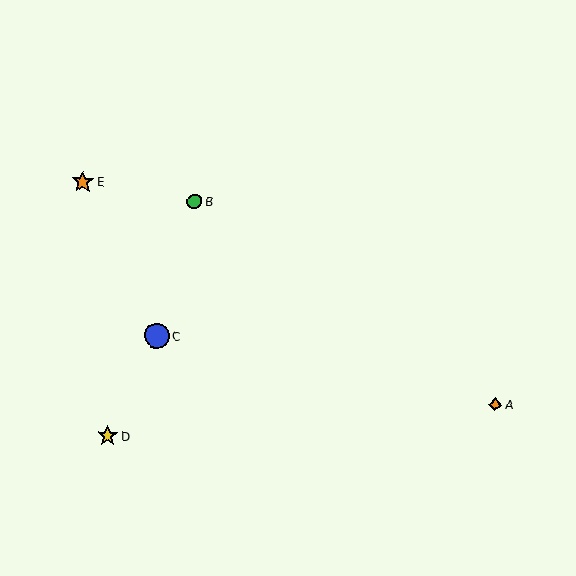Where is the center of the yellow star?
The center of the yellow star is at (108, 436).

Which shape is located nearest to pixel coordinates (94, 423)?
The yellow star (labeled D) at (108, 436) is nearest to that location.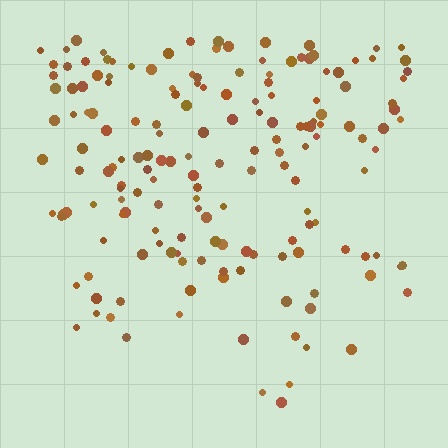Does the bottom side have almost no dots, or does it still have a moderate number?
Still a moderate number, just noticeably fewer than the top.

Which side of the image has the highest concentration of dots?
The top.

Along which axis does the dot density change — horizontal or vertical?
Vertical.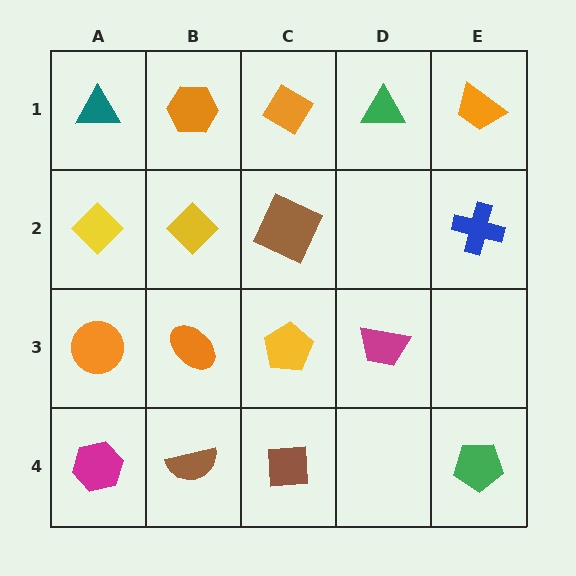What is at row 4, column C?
A brown square.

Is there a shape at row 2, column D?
No, that cell is empty.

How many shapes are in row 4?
4 shapes.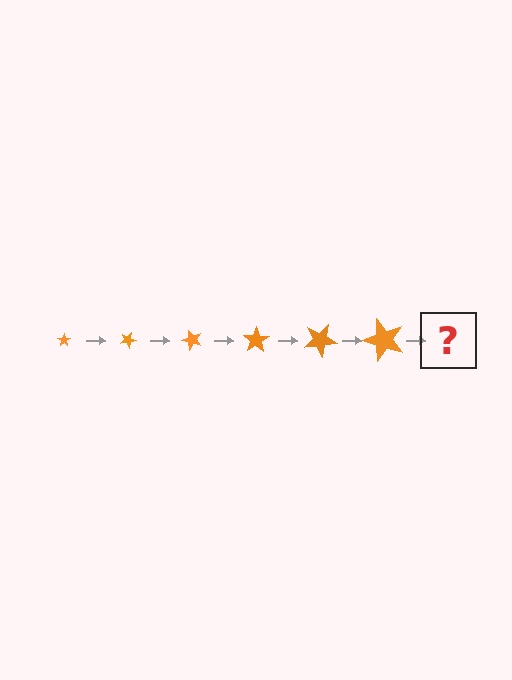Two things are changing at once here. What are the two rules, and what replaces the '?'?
The two rules are that the star grows larger each step and it rotates 25 degrees each step. The '?' should be a star, larger than the previous one and rotated 150 degrees from the start.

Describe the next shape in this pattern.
It should be a star, larger than the previous one and rotated 150 degrees from the start.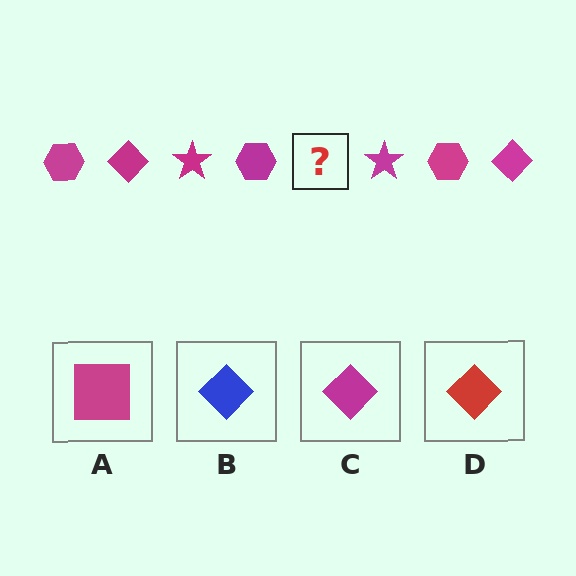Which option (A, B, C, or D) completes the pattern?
C.